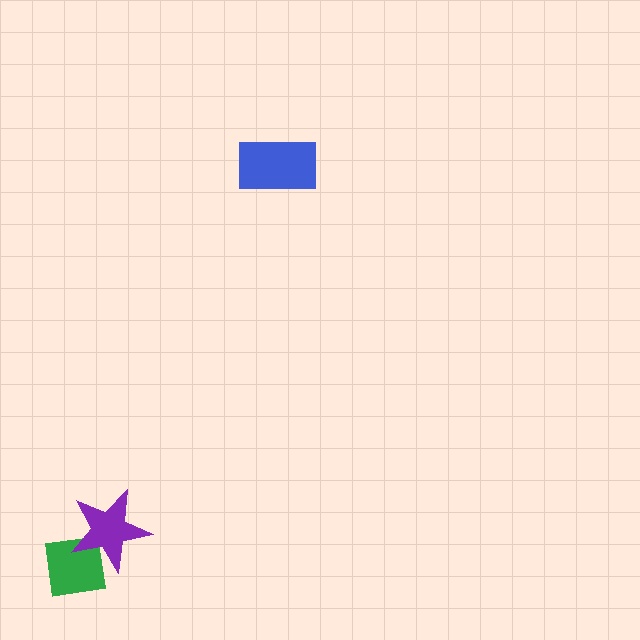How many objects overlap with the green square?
1 object overlaps with the green square.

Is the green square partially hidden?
Yes, it is partially covered by another shape.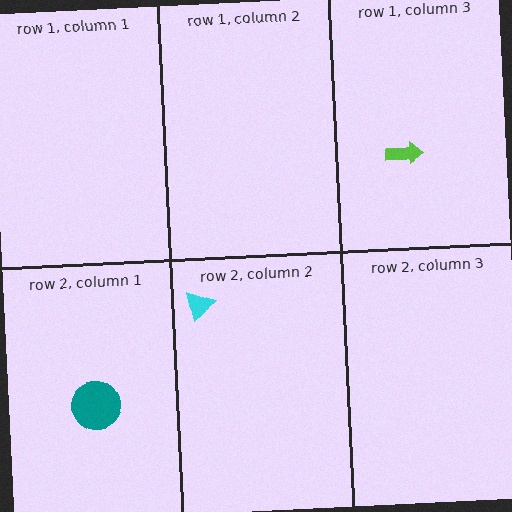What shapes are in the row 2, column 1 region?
The teal circle.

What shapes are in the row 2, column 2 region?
The cyan triangle.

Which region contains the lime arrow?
The row 1, column 3 region.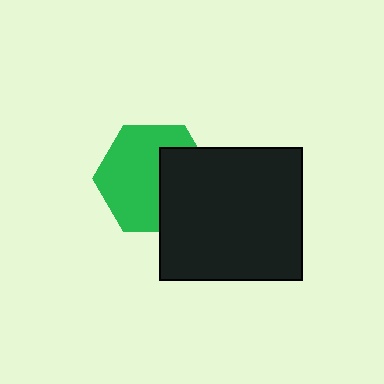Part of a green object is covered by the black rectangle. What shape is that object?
It is a hexagon.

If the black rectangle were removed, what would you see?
You would see the complete green hexagon.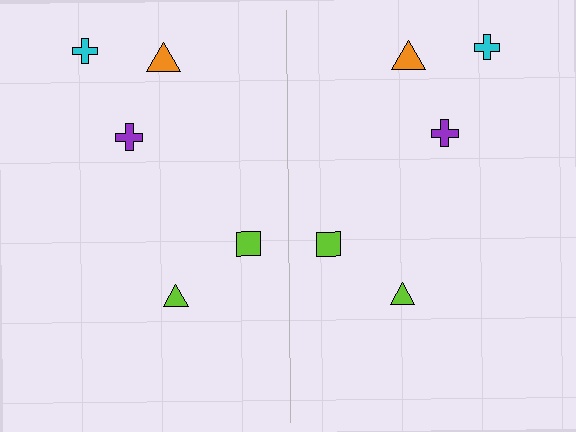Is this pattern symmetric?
Yes, this pattern has bilateral (reflection) symmetry.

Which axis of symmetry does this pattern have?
The pattern has a vertical axis of symmetry running through the center of the image.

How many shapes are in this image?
There are 10 shapes in this image.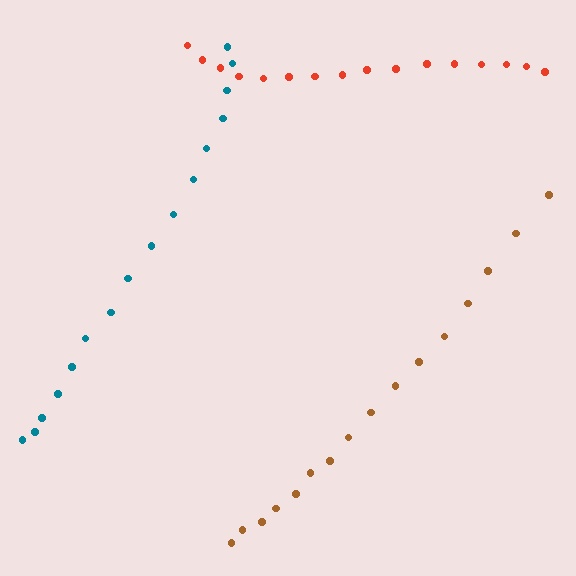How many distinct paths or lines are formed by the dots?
There are 3 distinct paths.